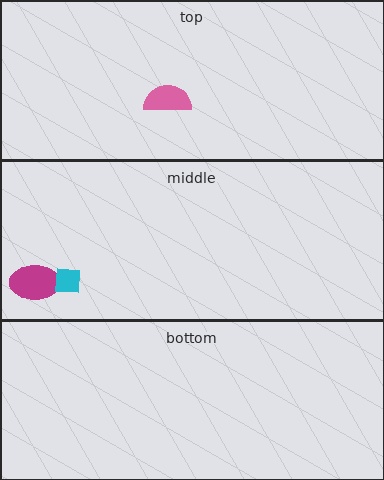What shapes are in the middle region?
The magenta ellipse, the cyan square.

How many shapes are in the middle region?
2.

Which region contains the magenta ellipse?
The middle region.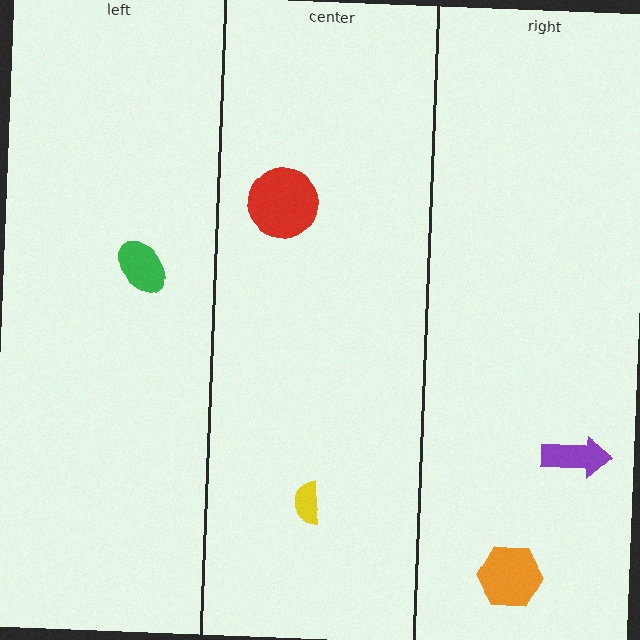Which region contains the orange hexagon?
The right region.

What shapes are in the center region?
The yellow semicircle, the red circle.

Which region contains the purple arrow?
The right region.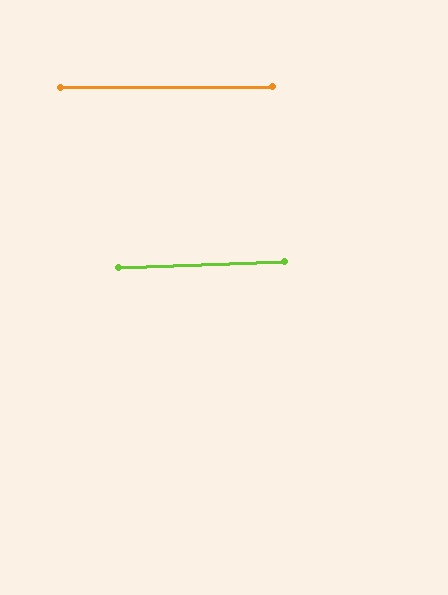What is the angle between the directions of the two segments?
Approximately 2 degrees.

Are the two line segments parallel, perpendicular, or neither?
Parallel — their directions differ by only 1.7°.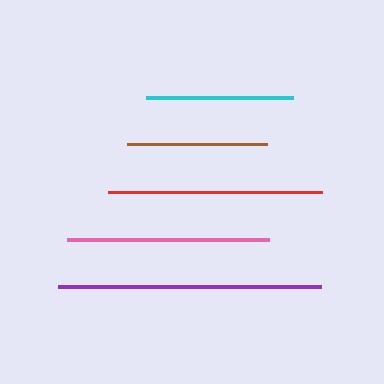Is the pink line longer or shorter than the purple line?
The purple line is longer than the pink line.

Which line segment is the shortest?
The brown line is the shortest at approximately 140 pixels.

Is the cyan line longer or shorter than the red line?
The red line is longer than the cyan line.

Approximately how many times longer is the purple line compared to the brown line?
The purple line is approximately 1.9 times the length of the brown line.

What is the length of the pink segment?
The pink segment is approximately 202 pixels long.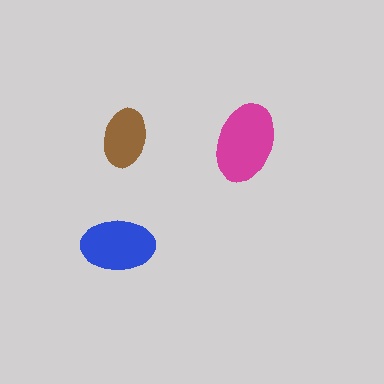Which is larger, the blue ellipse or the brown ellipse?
The blue one.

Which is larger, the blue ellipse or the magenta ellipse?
The magenta one.